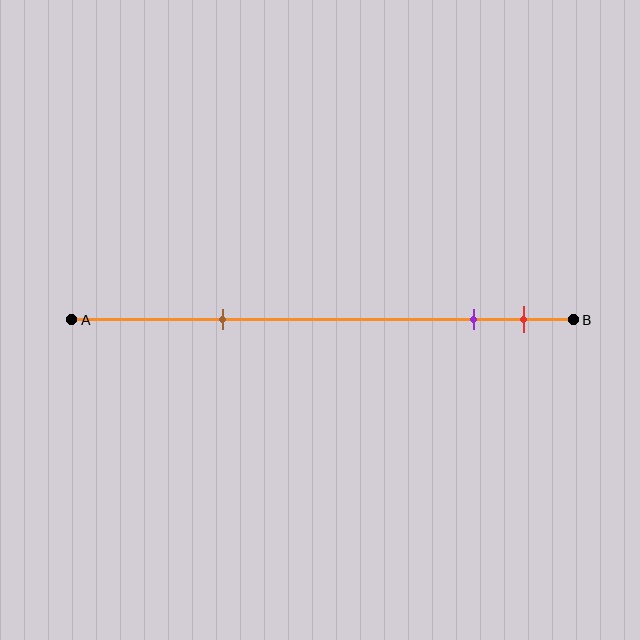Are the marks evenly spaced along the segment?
No, the marks are not evenly spaced.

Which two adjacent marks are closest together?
The purple and red marks are the closest adjacent pair.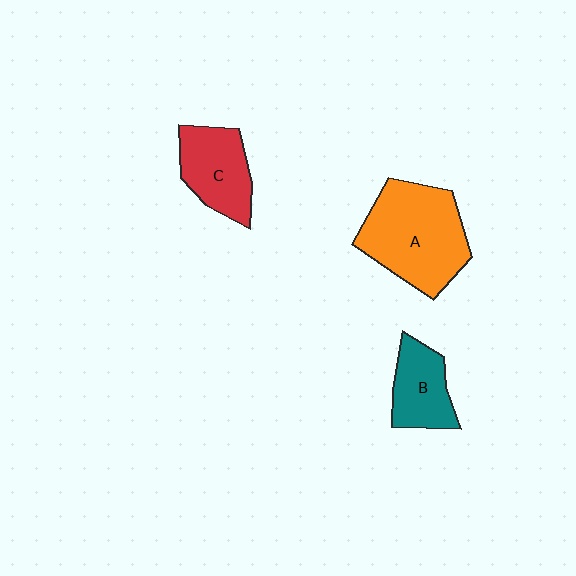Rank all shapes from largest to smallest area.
From largest to smallest: A (orange), C (red), B (teal).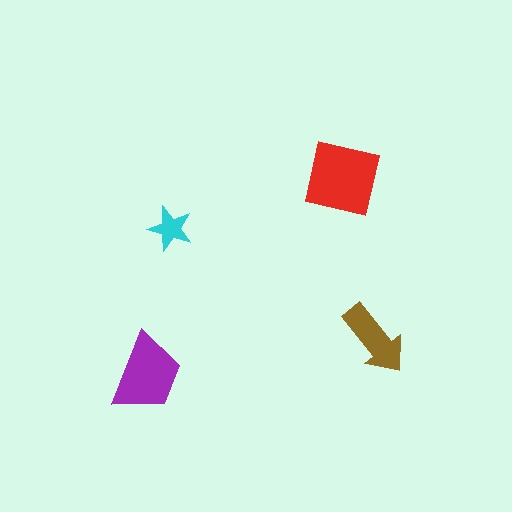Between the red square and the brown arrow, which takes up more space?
The red square.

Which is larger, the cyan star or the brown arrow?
The brown arrow.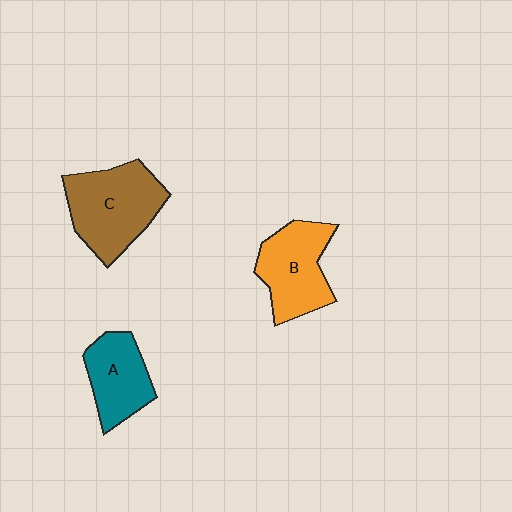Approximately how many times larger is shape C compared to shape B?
Approximately 1.2 times.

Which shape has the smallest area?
Shape A (teal).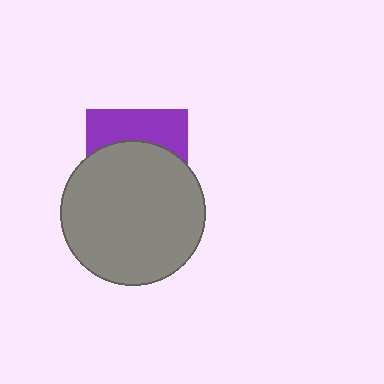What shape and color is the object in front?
The object in front is a gray circle.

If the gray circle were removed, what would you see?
You would see the complete purple square.